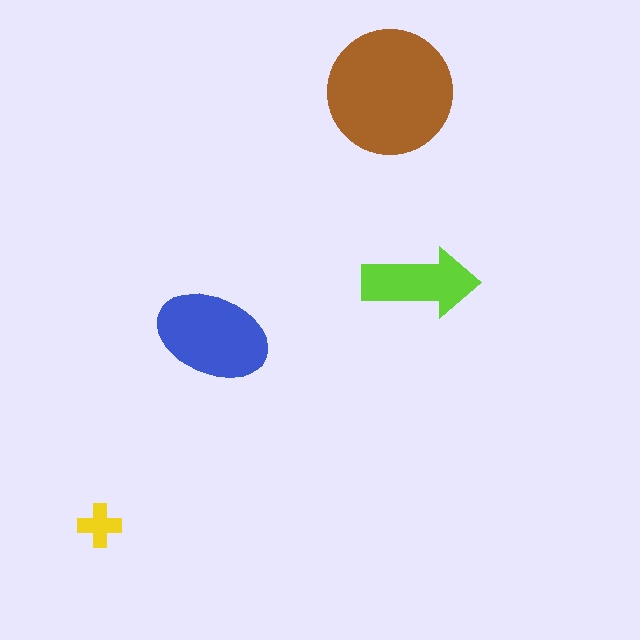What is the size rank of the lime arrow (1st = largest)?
3rd.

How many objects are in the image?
There are 4 objects in the image.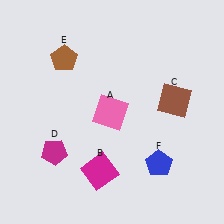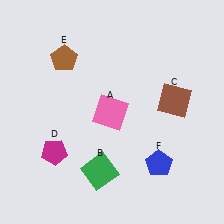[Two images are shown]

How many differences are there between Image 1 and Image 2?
There is 1 difference between the two images.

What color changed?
The square (B) changed from magenta in Image 1 to green in Image 2.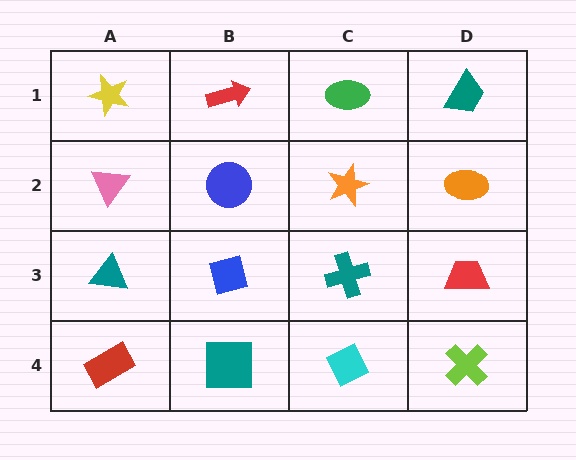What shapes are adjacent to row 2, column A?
A yellow star (row 1, column A), a teal triangle (row 3, column A), a blue circle (row 2, column B).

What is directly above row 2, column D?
A teal trapezoid.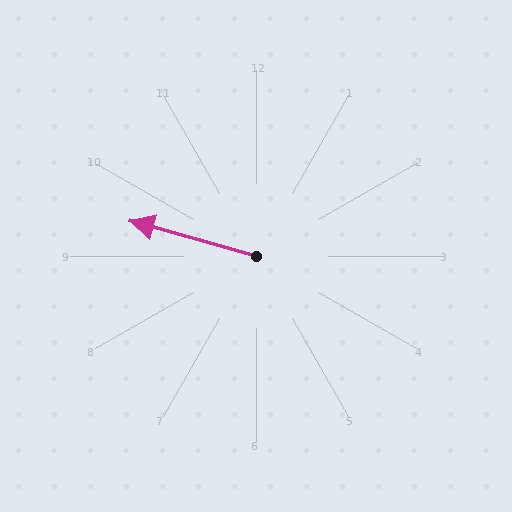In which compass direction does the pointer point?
West.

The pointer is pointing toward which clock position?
Roughly 10 o'clock.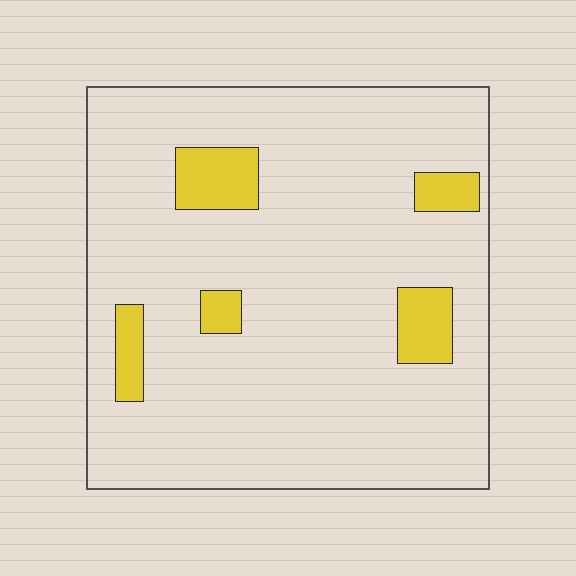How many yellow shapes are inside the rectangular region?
5.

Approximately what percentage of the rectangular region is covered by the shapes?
Approximately 10%.